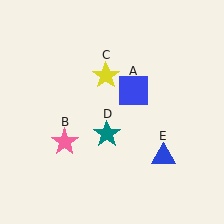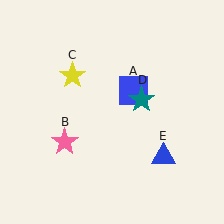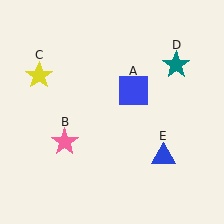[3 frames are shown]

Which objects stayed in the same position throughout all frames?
Blue square (object A) and pink star (object B) and blue triangle (object E) remained stationary.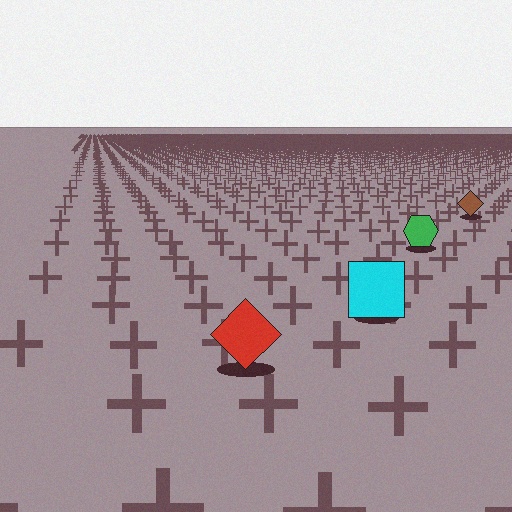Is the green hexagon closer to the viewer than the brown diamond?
Yes. The green hexagon is closer — you can tell from the texture gradient: the ground texture is coarser near it.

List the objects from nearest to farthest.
From nearest to farthest: the red diamond, the cyan square, the green hexagon, the brown diamond.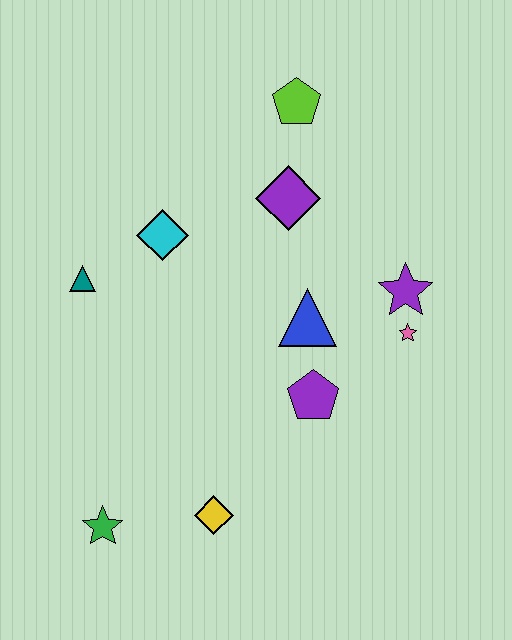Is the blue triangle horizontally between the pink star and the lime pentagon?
Yes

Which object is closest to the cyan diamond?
The teal triangle is closest to the cyan diamond.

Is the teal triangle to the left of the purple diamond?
Yes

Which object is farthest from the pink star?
The green star is farthest from the pink star.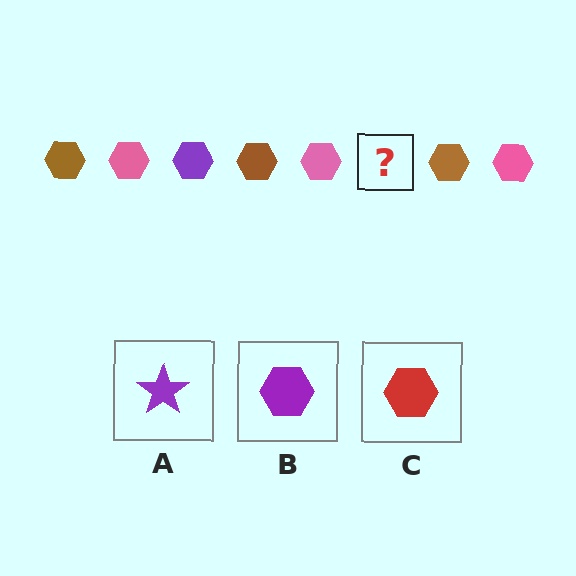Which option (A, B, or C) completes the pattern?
B.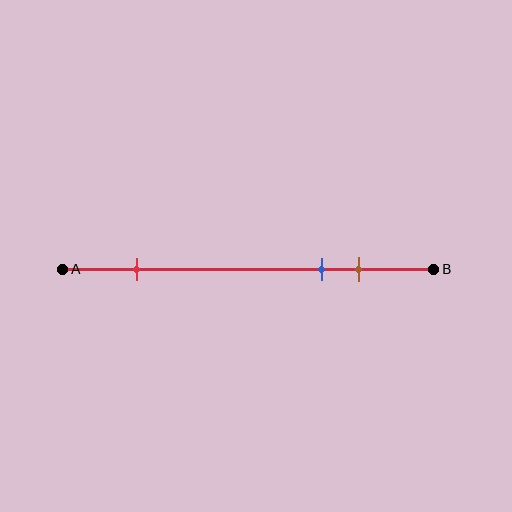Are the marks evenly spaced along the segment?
No, the marks are not evenly spaced.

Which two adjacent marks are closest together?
The blue and brown marks are the closest adjacent pair.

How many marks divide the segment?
There are 3 marks dividing the segment.